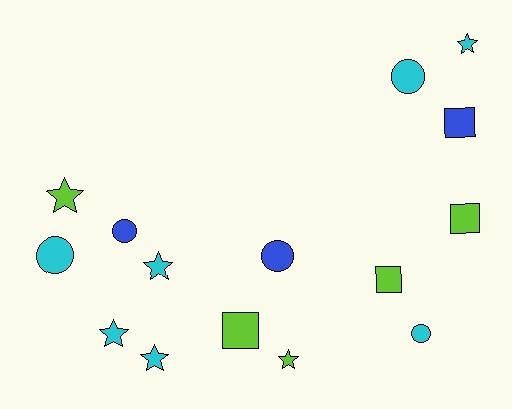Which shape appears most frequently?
Star, with 6 objects.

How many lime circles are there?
There are no lime circles.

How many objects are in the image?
There are 15 objects.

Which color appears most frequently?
Cyan, with 7 objects.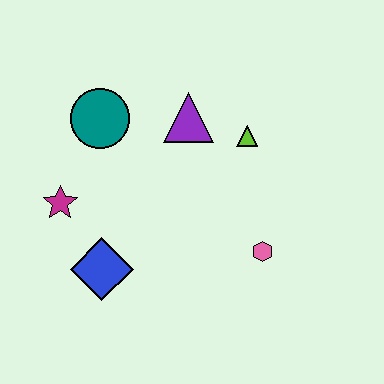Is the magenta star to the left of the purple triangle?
Yes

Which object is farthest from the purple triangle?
The blue diamond is farthest from the purple triangle.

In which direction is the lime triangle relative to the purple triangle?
The lime triangle is to the right of the purple triangle.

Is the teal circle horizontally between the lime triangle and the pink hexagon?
No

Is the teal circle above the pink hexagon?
Yes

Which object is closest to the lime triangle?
The purple triangle is closest to the lime triangle.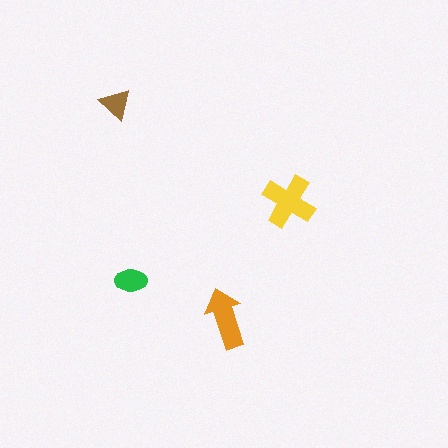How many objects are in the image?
There are 4 objects in the image.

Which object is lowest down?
The orange arrow is bottommost.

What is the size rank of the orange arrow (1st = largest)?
2nd.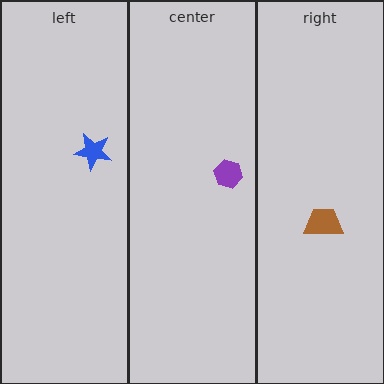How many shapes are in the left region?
1.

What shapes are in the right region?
The brown trapezoid.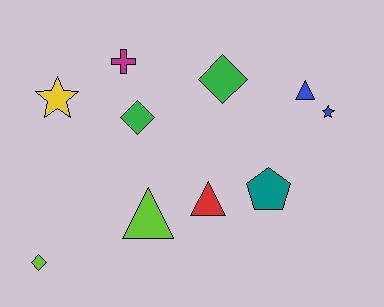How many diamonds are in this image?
There are 3 diamonds.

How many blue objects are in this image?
There are 2 blue objects.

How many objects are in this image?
There are 10 objects.